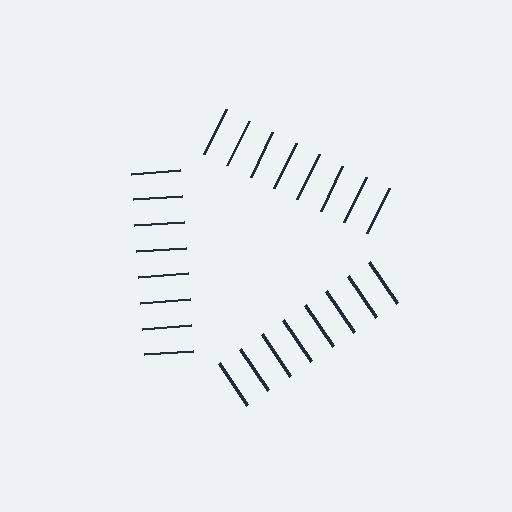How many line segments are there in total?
24 — 8 along each of the 3 edges.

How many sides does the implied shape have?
3 sides — the line-ends trace a triangle.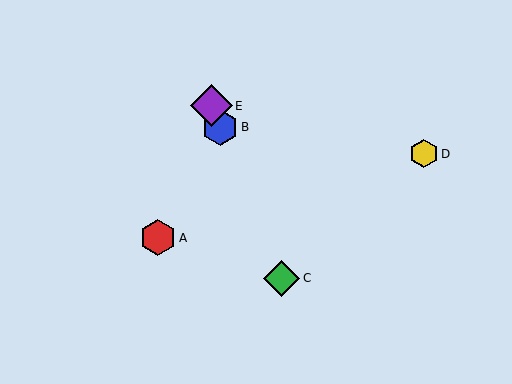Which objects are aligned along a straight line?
Objects B, C, E are aligned along a straight line.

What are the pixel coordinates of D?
Object D is at (424, 154).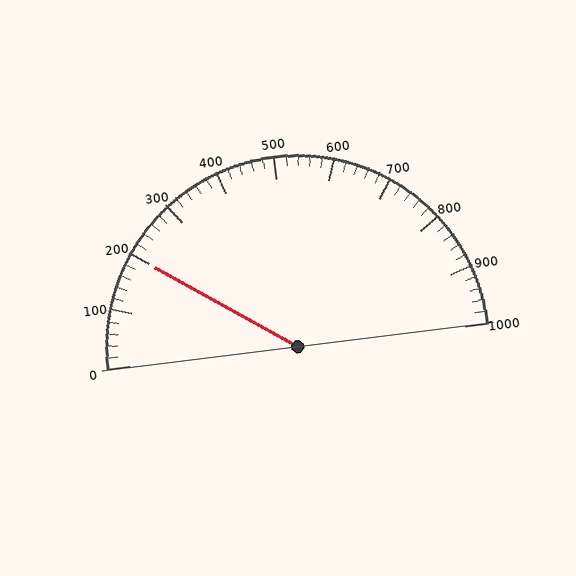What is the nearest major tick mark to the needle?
The nearest major tick mark is 200.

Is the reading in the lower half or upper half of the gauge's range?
The reading is in the lower half of the range (0 to 1000).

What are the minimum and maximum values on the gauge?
The gauge ranges from 0 to 1000.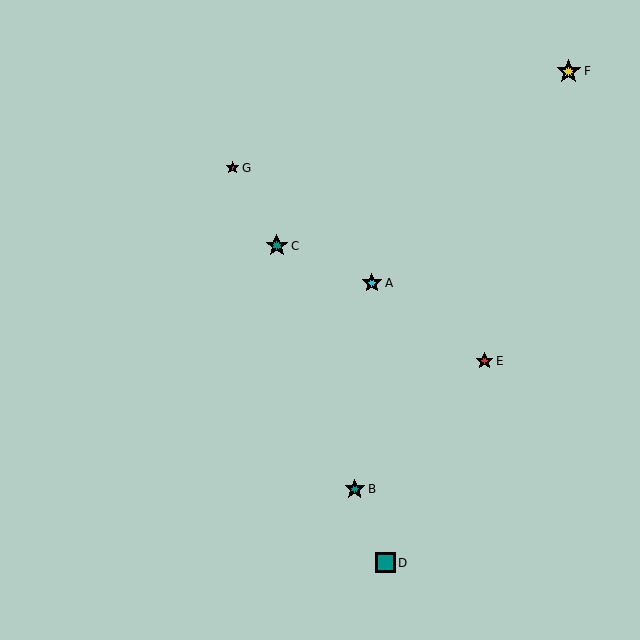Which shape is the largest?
The yellow star (labeled F) is the largest.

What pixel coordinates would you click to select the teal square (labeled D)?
Click at (385, 563) to select the teal square D.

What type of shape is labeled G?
Shape G is a magenta star.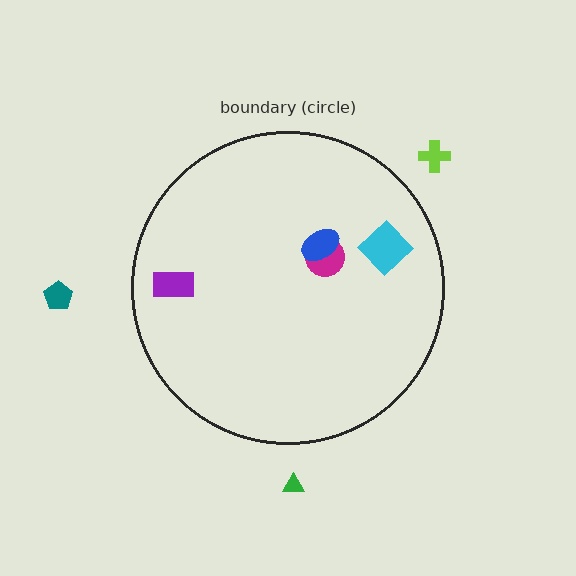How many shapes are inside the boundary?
4 inside, 3 outside.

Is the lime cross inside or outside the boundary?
Outside.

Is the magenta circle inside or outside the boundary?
Inside.